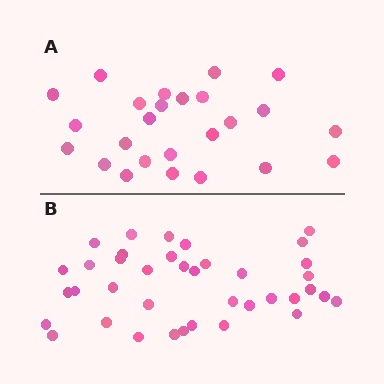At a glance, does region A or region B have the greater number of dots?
Region B (the bottom region) has more dots.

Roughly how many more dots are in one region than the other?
Region B has approximately 15 more dots than region A.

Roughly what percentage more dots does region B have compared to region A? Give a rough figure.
About 50% more.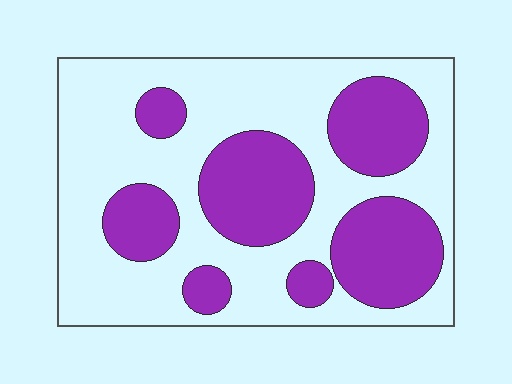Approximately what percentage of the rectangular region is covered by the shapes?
Approximately 35%.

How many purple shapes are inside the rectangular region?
7.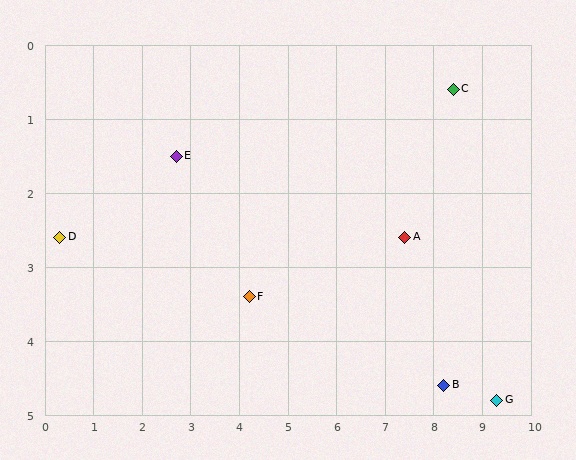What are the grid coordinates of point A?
Point A is at approximately (7.4, 2.6).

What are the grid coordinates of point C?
Point C is at approximately (8.4, 0.6).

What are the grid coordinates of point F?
Point F is at approximately (4.2, 3.4).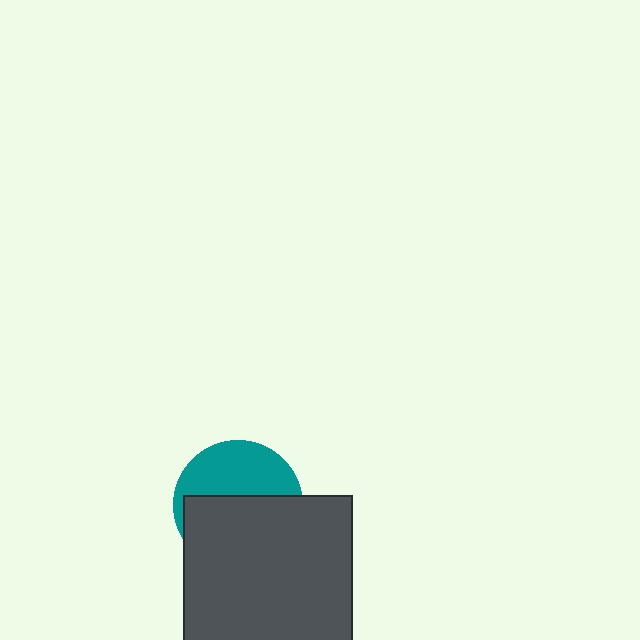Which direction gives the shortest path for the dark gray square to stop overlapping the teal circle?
Moving down gives the shortest separation.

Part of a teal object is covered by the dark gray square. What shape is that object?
It is a circle.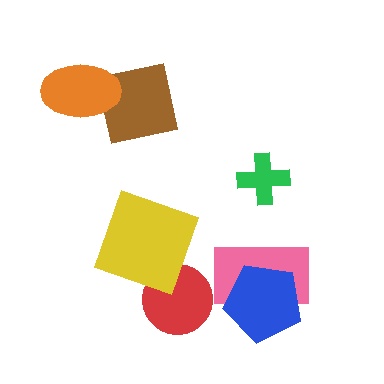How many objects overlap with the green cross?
0 objects overlap with the green cross.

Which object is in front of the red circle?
The yellow square is in front of the red circle.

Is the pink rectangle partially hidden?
Yes, it is partially covered by another shape.